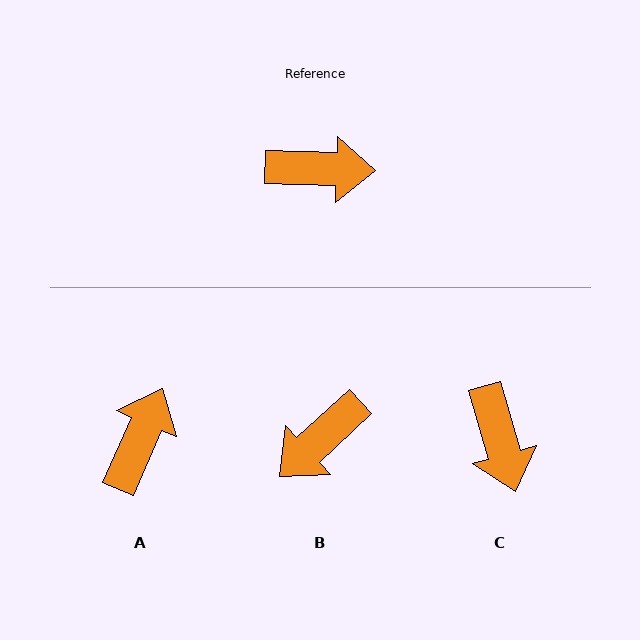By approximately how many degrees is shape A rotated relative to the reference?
Approximately 68 degrees counter-clockwise.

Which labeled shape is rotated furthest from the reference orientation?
B, about 135 degrees away.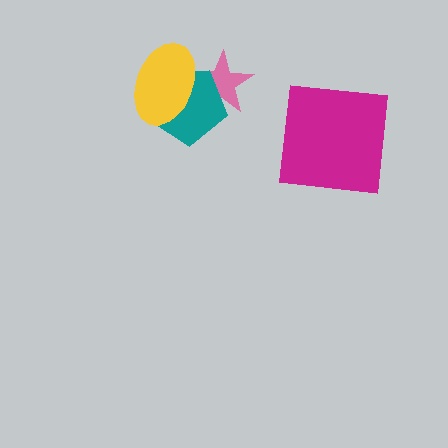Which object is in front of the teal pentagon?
The yellow ellipse is in front of the teal pentagon.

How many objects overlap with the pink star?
2 objects overlap with the pink star.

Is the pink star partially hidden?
Yes, it is partially covered by another shape.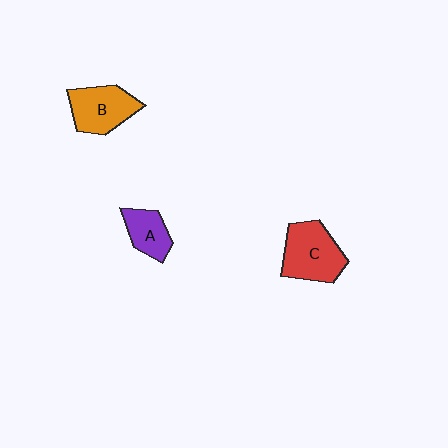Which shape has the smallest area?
Shape A (purple).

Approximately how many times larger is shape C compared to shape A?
Approximately 1.7 times.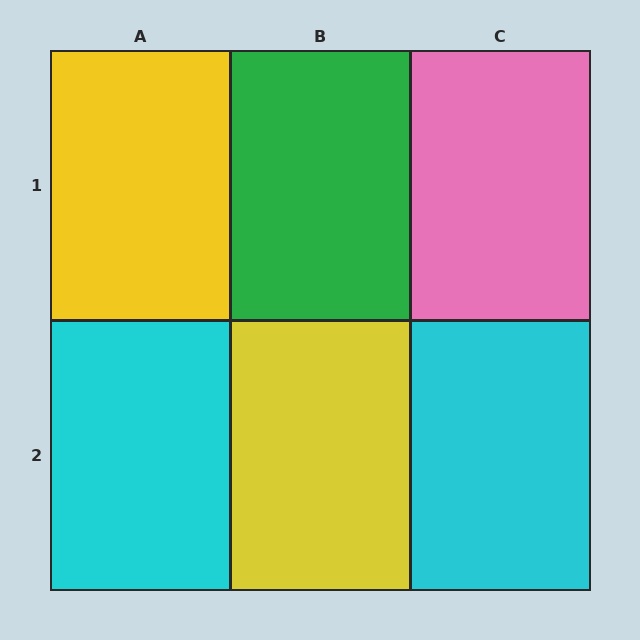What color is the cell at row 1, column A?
Yellow.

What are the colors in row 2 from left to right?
Cyan, yellow, cyan.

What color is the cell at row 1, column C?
Pink.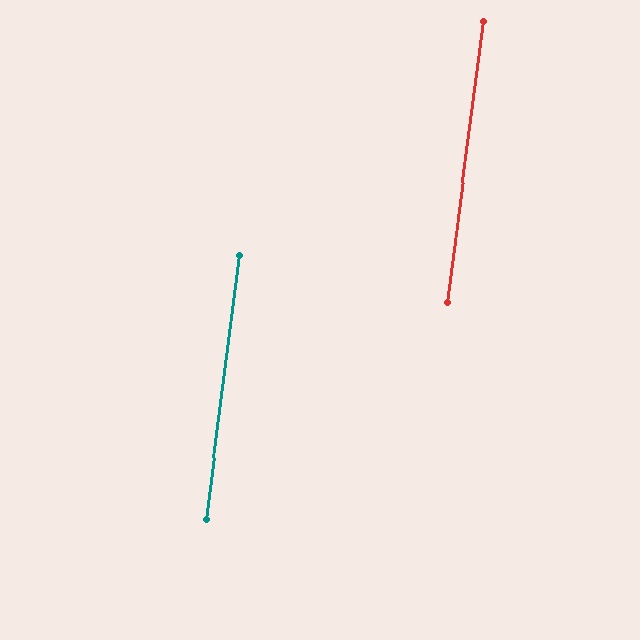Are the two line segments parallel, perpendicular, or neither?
Parallel — their directions differ by only 0.3°.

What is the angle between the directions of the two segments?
Approximately 0 degrees.